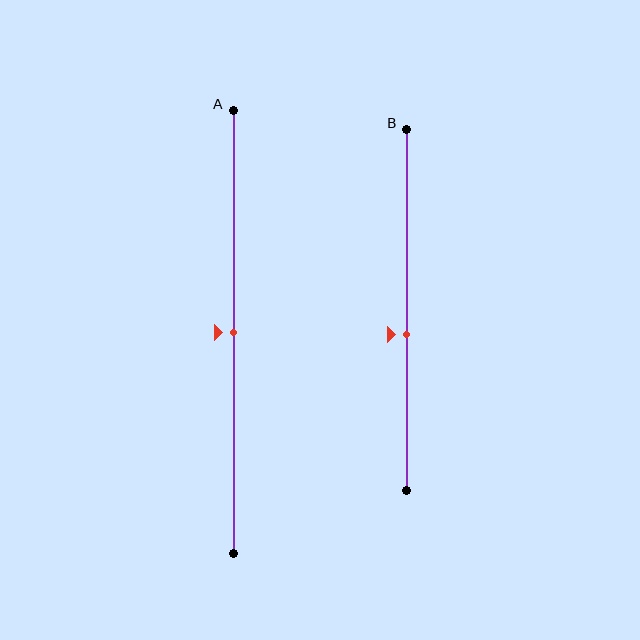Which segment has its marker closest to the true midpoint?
Segment A has its marker closest to the true midpoint.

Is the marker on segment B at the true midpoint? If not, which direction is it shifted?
No, the marker on segment B is shifted downward by about 7% of the segment length.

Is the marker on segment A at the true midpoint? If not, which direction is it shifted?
Yes, the marker on segment A is at the true midpoint.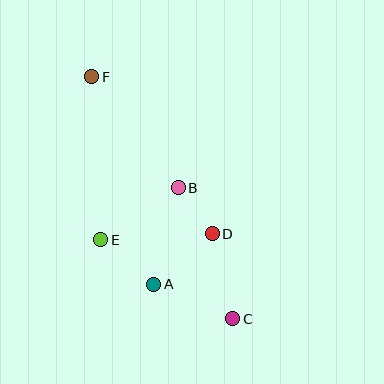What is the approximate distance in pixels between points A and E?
The distance between A and E is approximately 69 pixels.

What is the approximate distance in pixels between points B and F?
The distance between B and F is approximately 141 pixels.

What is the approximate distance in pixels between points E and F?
The distance between E and F is approximately 163 pixels.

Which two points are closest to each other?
Points B and D are closest to each other.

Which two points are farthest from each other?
Points C and F are farthest from each other.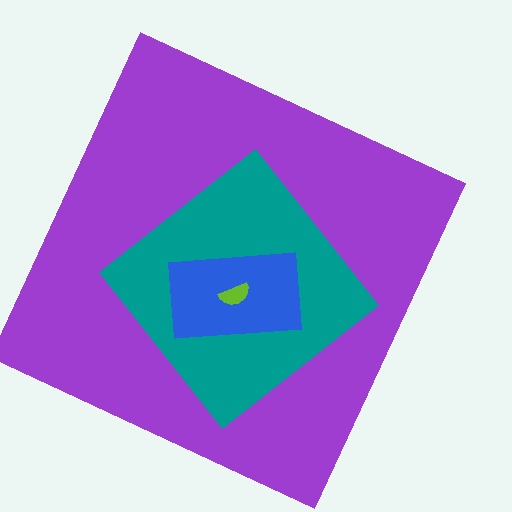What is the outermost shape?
The purple square.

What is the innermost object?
The lime semicircle.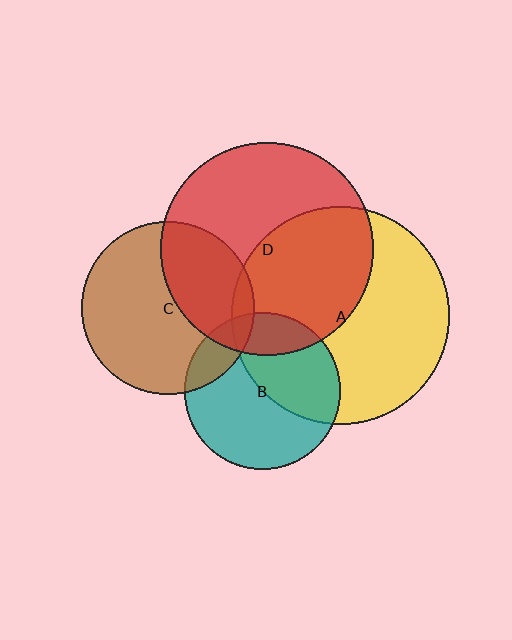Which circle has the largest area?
Circle A (yellow).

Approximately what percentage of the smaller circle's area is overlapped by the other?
Approximately 5%.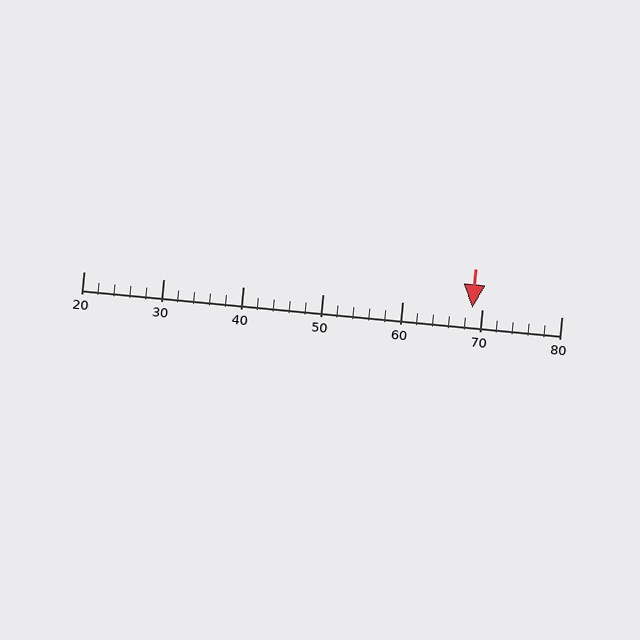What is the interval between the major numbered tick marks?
The major tick marks are spaced 10 units apart.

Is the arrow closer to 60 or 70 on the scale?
The arrow is closer to 70.